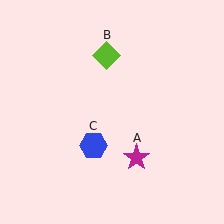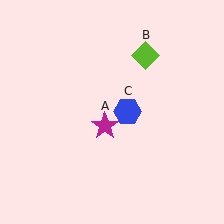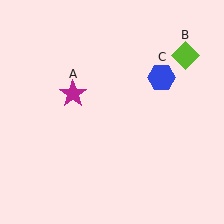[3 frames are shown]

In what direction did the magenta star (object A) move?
The magenta star (object A) moved up and to the left.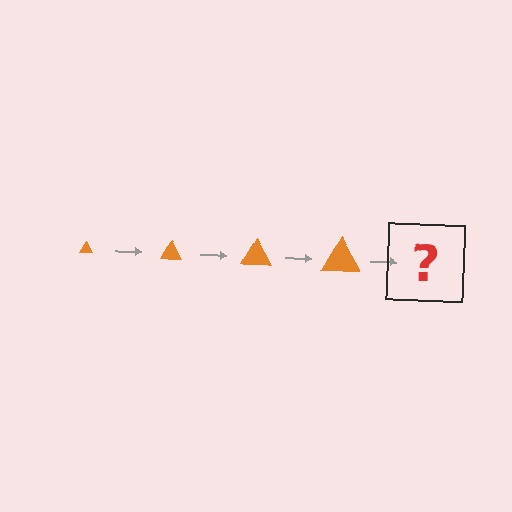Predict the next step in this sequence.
The next step is an orange triangle, larger than the previous one.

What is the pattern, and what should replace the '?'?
The pattern is that the triangle gets progressively larger each step. The '?' should be an orange triangle, larger than the previous one.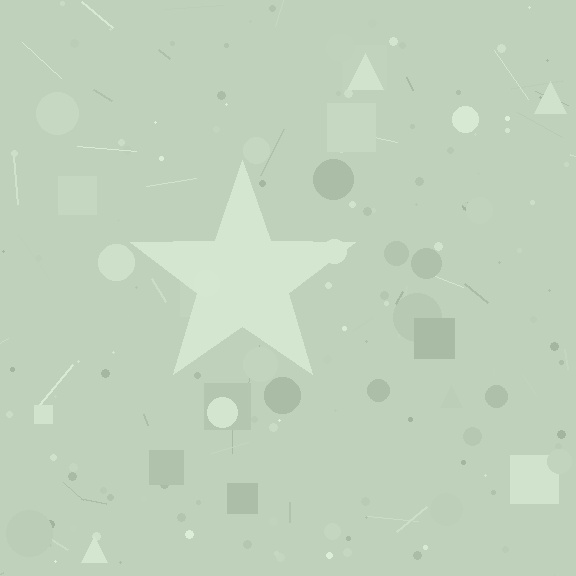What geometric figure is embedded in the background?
A star is embedded in the background.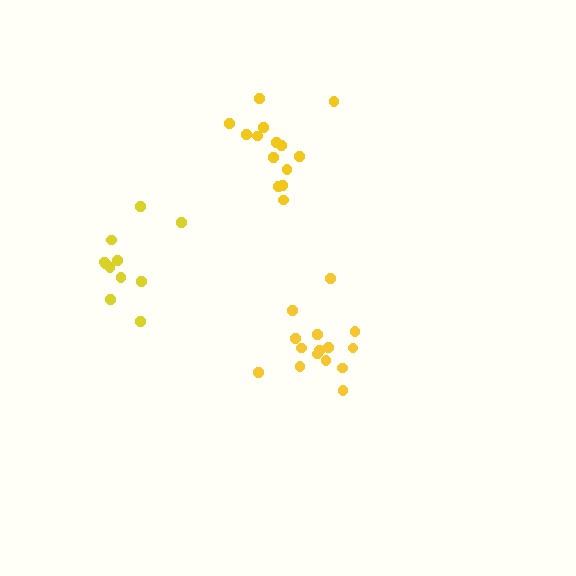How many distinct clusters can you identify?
There are 3 distinct clusters.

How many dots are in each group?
Group 1: 15 dots, Group 2: 14 dots, Group 3: 11 dots (40 total).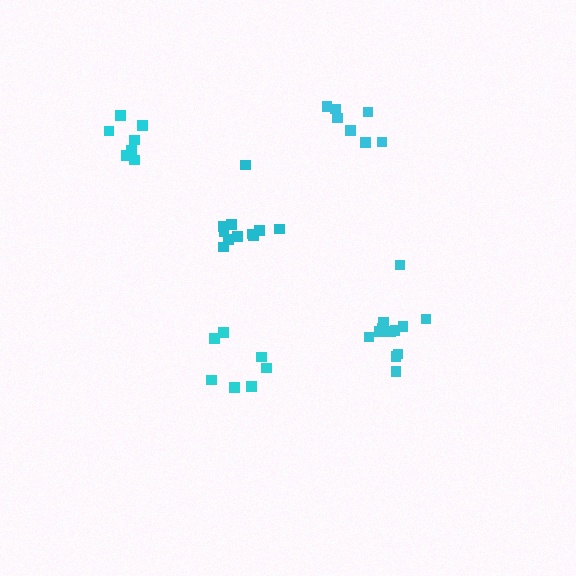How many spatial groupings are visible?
There are 5 spatial groupings.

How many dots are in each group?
Group 1: 11 dots, Group 2: 7 dots, Group 3: 13 dots, Group 4: 7 dots, Group 5: 7 dots (45 total).